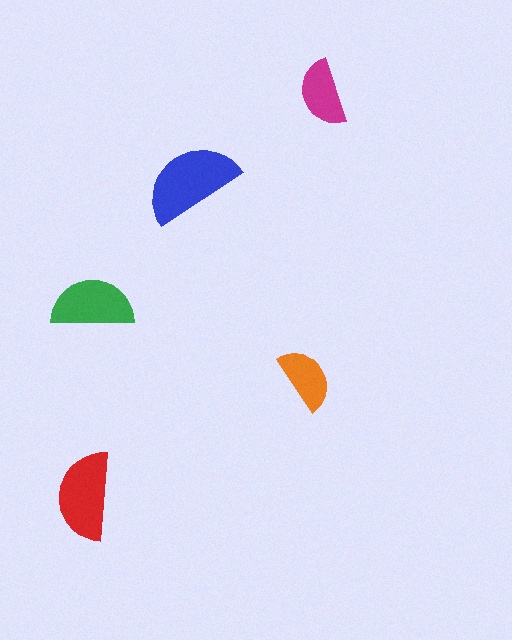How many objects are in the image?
There are 5 objects in the image.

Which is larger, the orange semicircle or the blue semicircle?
The blue one.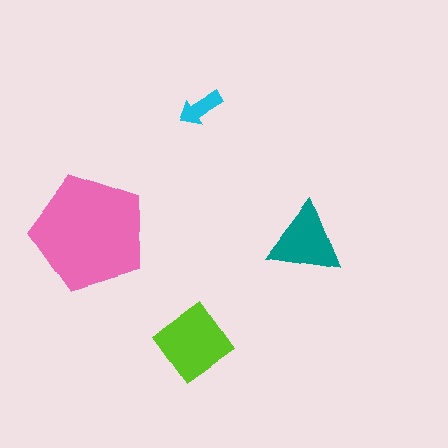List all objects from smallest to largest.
The cyan arrow, the teal triangle, the lime diamond, the pink pentagon.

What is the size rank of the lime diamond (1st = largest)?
2nd.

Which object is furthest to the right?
The teal triangle is rightmost.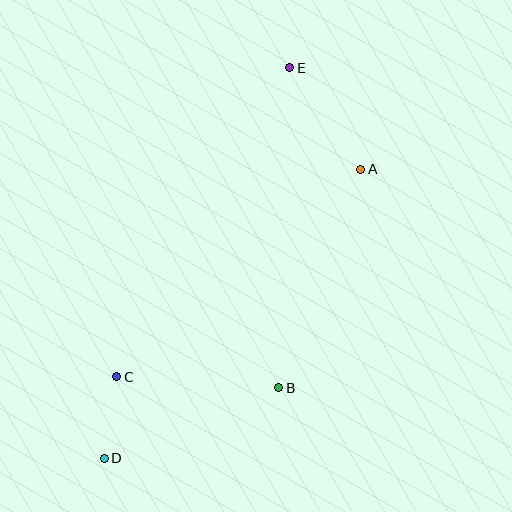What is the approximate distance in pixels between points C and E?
The distance between C and E is approximately 354 pixels.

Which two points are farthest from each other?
Points D and E are farthest from each other.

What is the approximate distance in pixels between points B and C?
The distance between B and C is approximately 162 pixels.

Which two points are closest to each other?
Points C and D are closest to each other.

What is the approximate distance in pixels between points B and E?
The distance between B and E is approximately 320 pixels.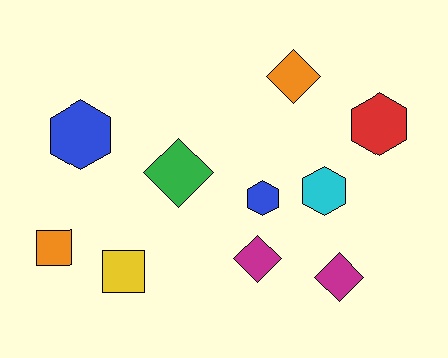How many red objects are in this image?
There is 1 red object.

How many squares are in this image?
There are 2 squares.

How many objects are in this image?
There are 10 objects.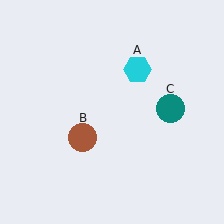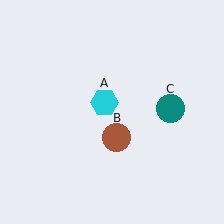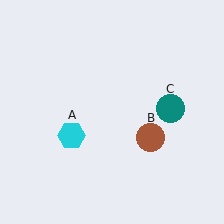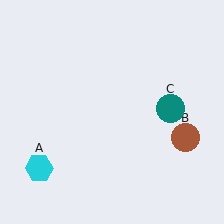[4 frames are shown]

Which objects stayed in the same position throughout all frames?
Teal circle (object C) remained stationary.